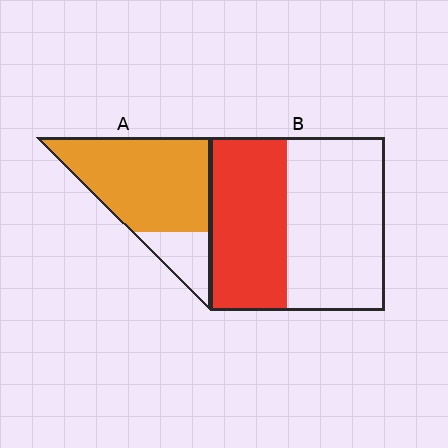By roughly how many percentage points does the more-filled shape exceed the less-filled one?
By roughly 35 percentage points (A over B).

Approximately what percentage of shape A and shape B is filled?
A is approximately 80% and B is approximately 45%.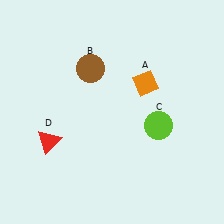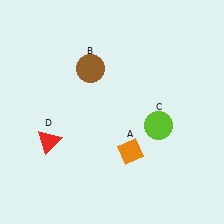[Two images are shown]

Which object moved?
The orange diamond (A) moved down.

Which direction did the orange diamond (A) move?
The orange diamond (A) moved down.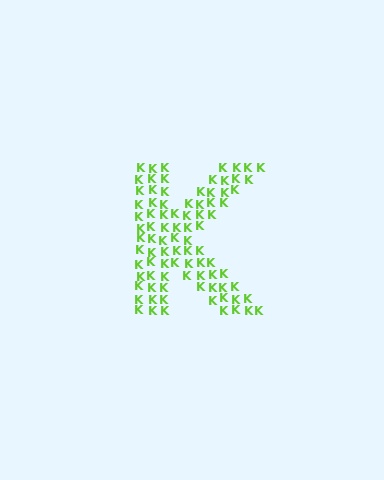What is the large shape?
The large shape is the letter K.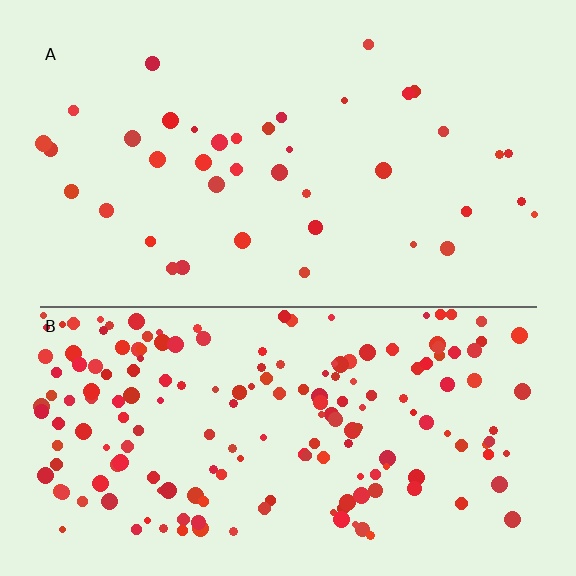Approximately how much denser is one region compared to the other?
Approximately 4.5× — region B over region A.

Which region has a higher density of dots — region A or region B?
B (the bottom).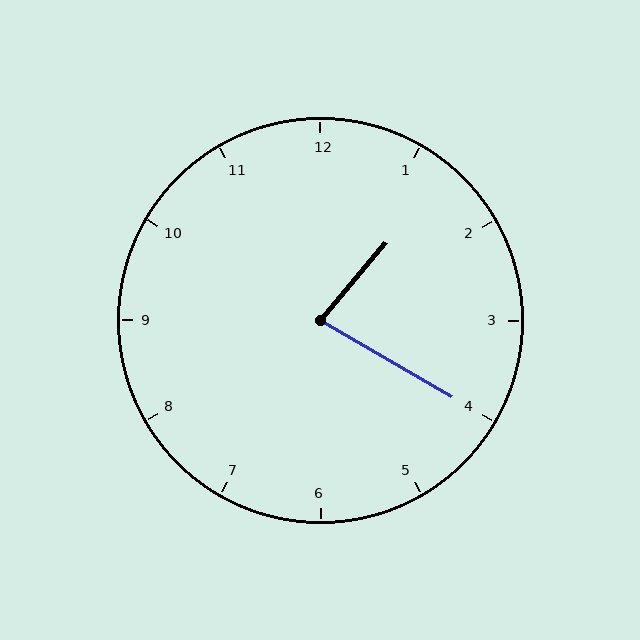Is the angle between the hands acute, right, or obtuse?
It is acute.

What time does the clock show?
1:20.